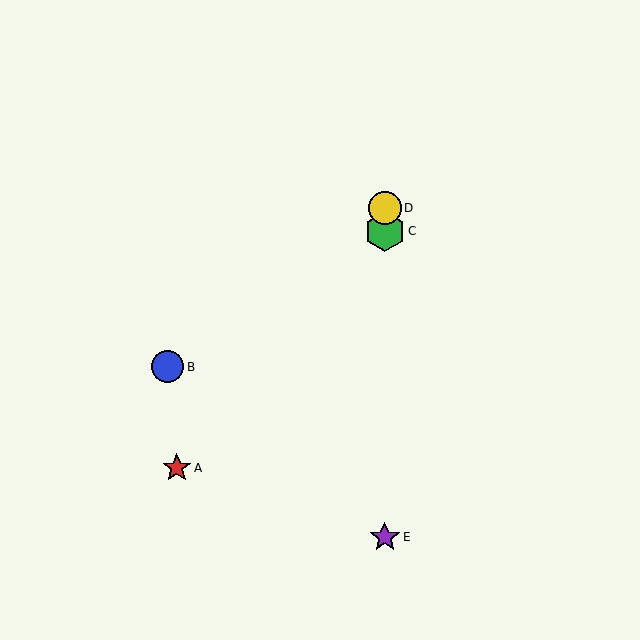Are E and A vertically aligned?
No, E is at x≈385 and A is at x≈177.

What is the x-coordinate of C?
Object C is at x≈385.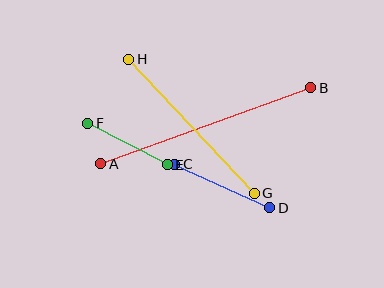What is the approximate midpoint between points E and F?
The midpoint is at approximately (128, 144) pixels.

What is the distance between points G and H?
The distance is approximately 184 pixels.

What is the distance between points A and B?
The distance is approximately 223 pixels.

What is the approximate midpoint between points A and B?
The midpoint is at approximately (206, 126) pixels.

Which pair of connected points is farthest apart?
Points A and B are farthest apart.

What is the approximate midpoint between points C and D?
The midpoint is at approximately (222, 186) pixels.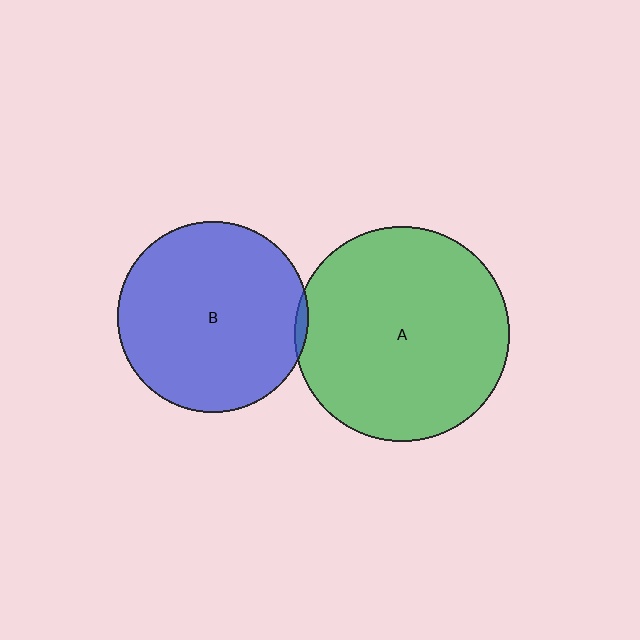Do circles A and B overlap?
Yes.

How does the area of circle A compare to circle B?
Approximately 1.3 times.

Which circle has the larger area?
Circle A (green).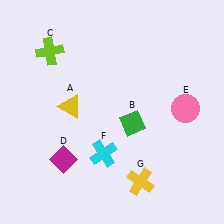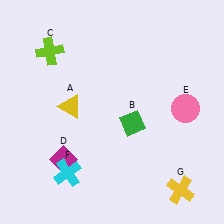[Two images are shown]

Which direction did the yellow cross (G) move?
The yellow cross (G) moved right.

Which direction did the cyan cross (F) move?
The cyan cross (F) moved left.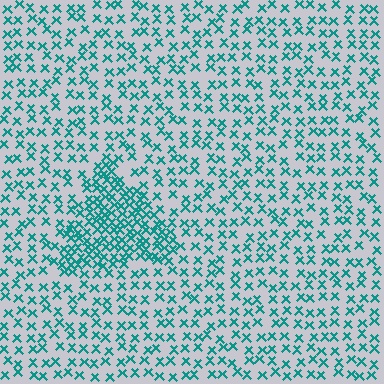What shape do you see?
I see a triangle.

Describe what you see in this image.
The image contains small teal elements arranged at two different densities. A triangle-shaped region is visible where the elements are more densely packed than the surrounding area.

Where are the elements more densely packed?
The elements are more densely packed inside the triangle boundary.